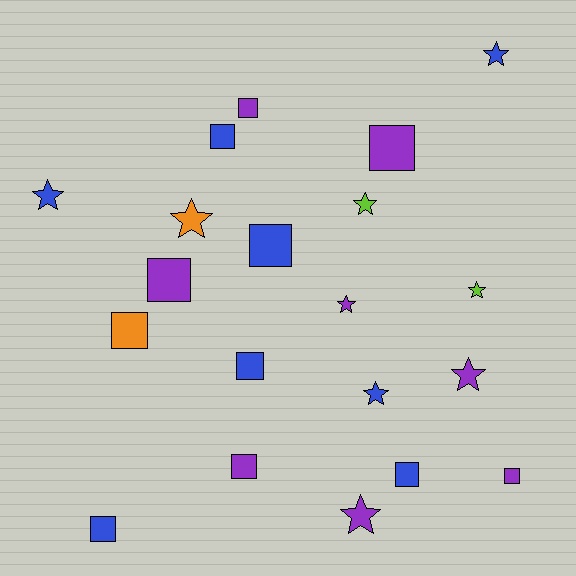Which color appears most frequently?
Blue, with 8 objects.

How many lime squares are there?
There are no lime squares.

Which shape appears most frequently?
Square, with 11 objects.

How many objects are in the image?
There are 20 objects.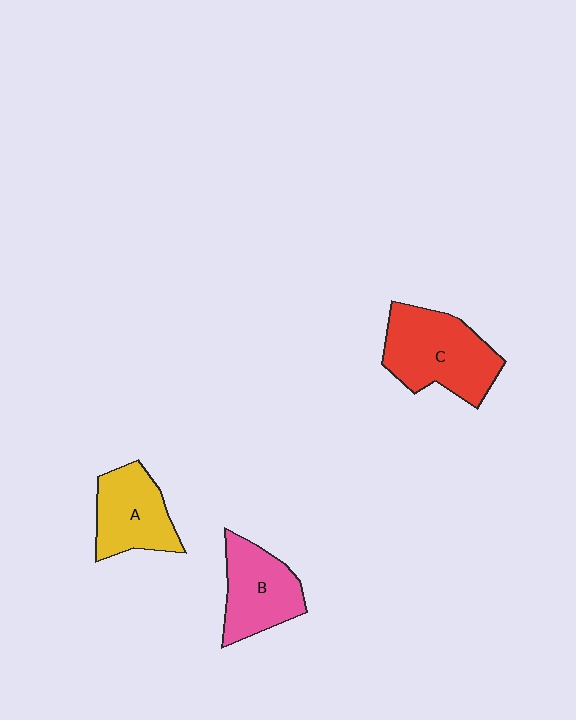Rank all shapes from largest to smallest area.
From largest to smallest: C (red), B (pink), A (yellow).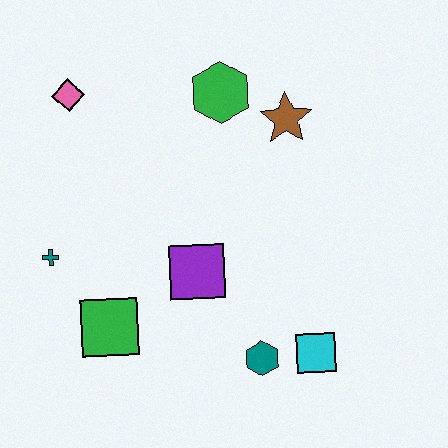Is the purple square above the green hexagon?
No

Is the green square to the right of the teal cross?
Yes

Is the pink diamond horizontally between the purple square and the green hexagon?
No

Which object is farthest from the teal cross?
The cyan square is farthest from the teal cross.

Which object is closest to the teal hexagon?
The cyan square is closest to the teal hexagon.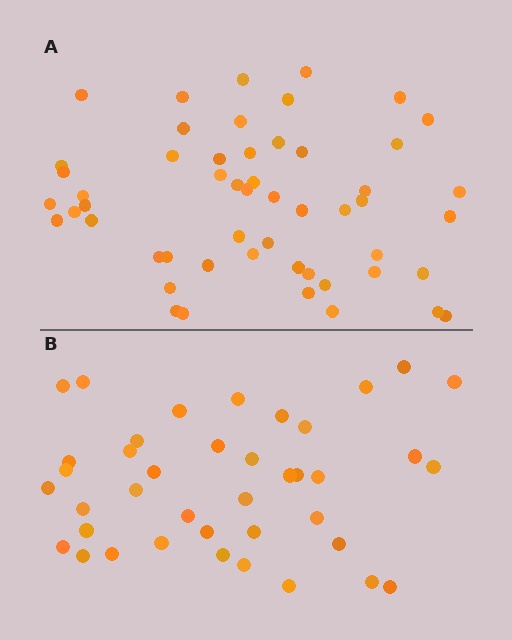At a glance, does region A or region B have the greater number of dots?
Region A (the top region) has more dots.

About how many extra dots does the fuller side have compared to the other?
Region A has approximately 15 more dots than region B.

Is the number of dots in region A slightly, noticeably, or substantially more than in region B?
Region A has noticeably more, but not dramatically so. The ratio is roughly 1.3 to 1.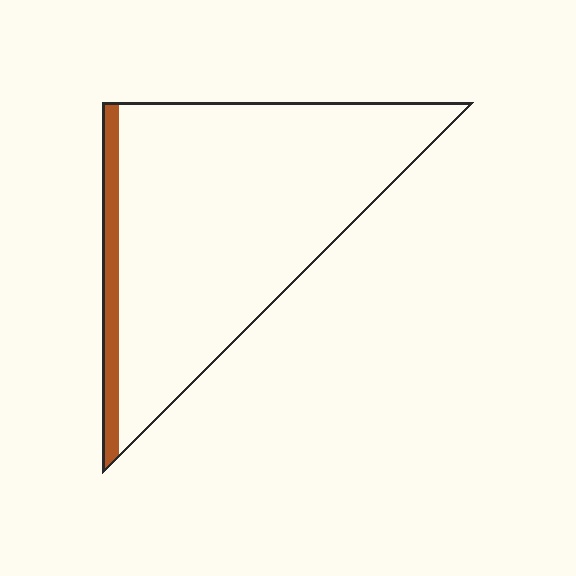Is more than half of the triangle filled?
No.